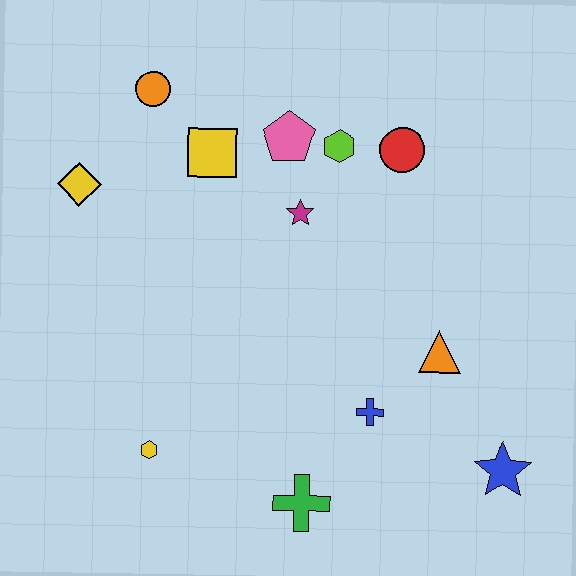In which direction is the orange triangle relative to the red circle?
The orange triangle is below the red circle.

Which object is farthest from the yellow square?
The blue star is farthest from the yellow square.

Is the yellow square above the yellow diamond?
Yes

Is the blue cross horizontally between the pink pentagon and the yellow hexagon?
No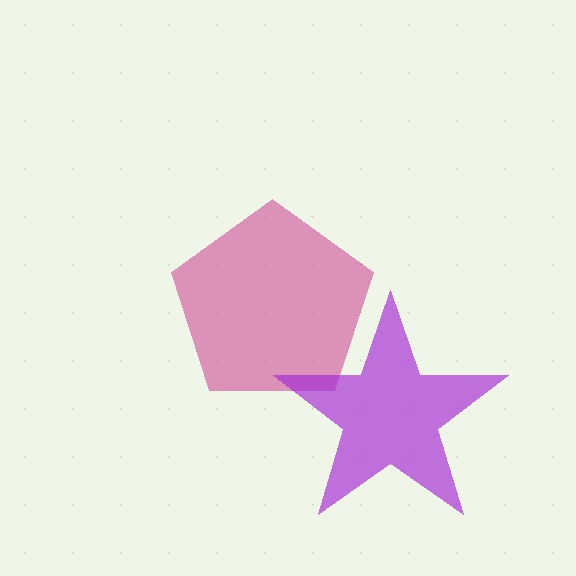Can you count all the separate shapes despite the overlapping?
Yes, there are 2 separate shapes.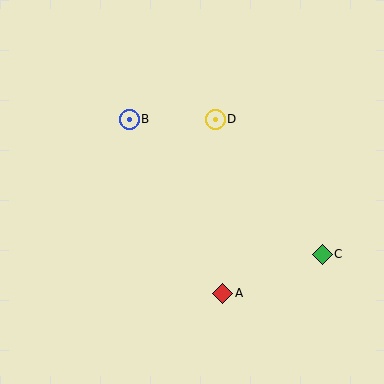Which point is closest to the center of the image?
Point D at (215, 119) is closest to the center.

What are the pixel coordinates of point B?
Point B is at (129, 119).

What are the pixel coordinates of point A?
Point A is at (223, 293).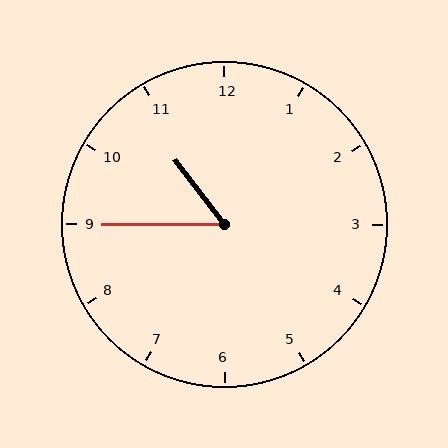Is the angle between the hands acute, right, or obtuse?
It is acute.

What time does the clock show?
10:45.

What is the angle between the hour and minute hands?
Approximately 52 degrees.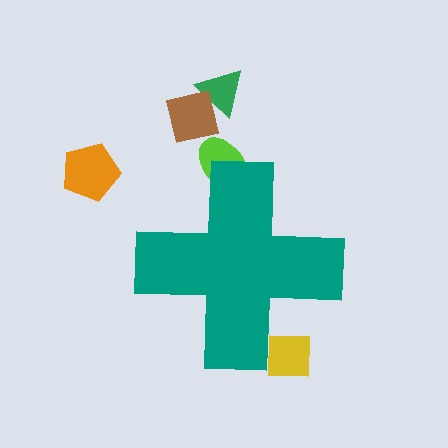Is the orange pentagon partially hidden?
No, the orange pentagon is fully visible.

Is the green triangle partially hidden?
No, the green triangle is fully visible.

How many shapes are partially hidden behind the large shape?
2 shapes are partially hidden.